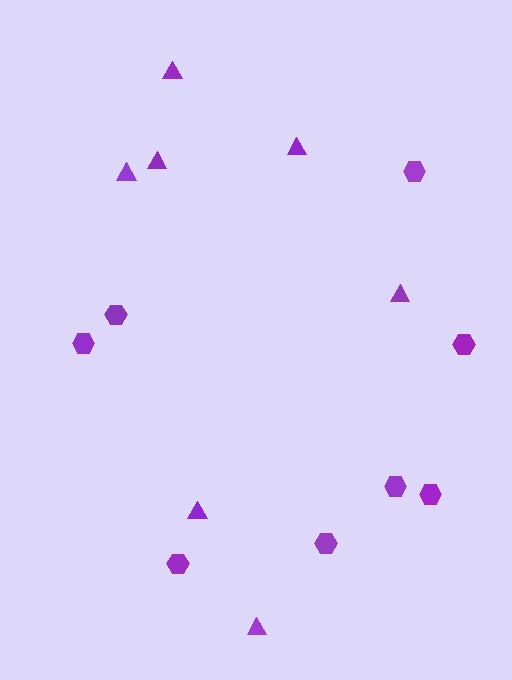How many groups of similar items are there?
There are 2 groups: one group of triangles (7) and one group of hexagons (8).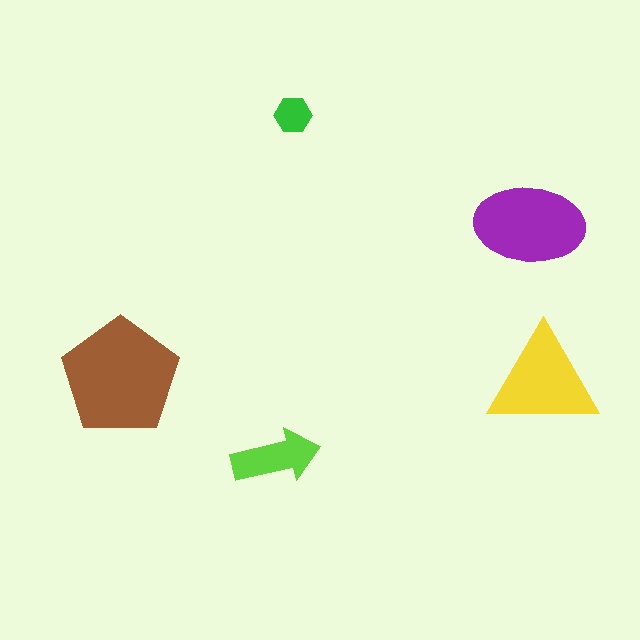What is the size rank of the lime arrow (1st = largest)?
4th.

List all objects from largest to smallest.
The brown pentagon, the purple ellipse, the yellow triangle, the lime arrow, the green hexagon.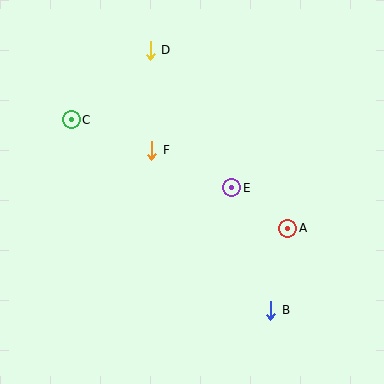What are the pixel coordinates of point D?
Point D is at (150, 50).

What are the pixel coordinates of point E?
Point E is at (232, 188).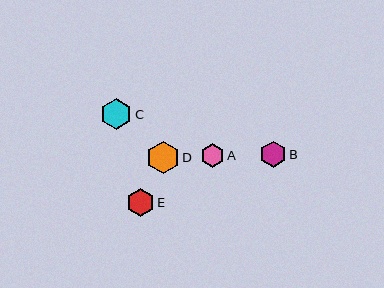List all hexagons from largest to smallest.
From largest to smallest: D, C, E, B, A.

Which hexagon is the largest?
Hexagon D is the largest with a size of approximately 33 pixels.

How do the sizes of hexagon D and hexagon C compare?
Hexagon D and hexagon C are approximately the same size.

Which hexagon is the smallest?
Hexagon A is the smallest with a size of approximately 23 pixels.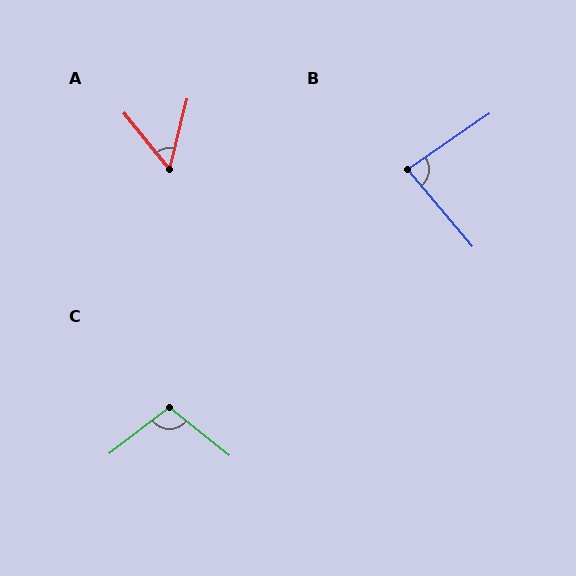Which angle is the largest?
C, at approximately 104 degrees.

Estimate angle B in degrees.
Approximately 85 degrees.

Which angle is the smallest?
A, at approximately 53 degrees.